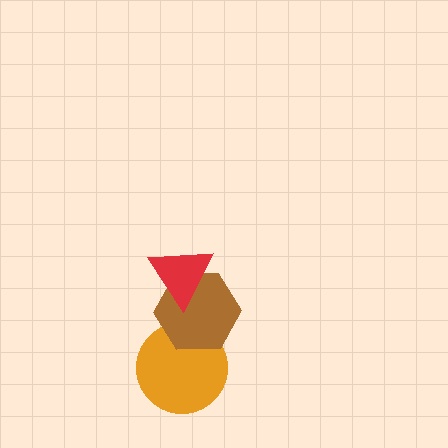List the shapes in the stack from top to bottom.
From top to bottom: the red triangle, the brown hexagon, the orange circle.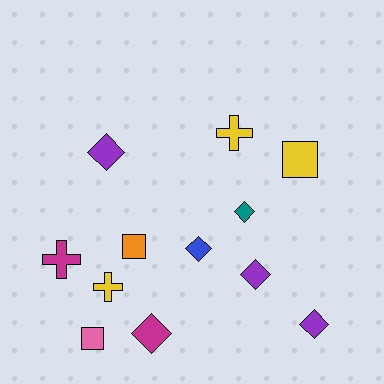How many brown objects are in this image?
There are no brown objects.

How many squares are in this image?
There are 3 squares.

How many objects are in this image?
There are 12 objects.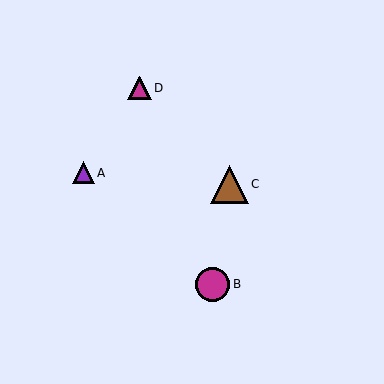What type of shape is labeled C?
Shape C is a brown triangle.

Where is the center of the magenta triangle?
The center of the magenta triangle is at (140, 88).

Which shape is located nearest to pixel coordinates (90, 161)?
The purple triangle (labeled A) at (83, 173) is nearest to that location.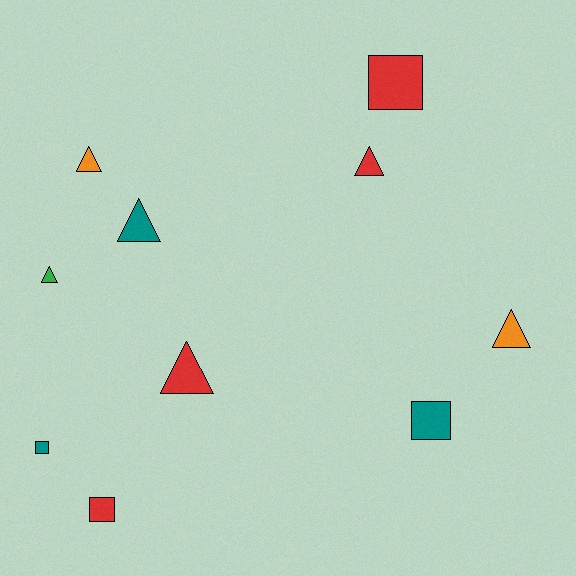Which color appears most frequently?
Red, with 4 objects.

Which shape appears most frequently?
Triangle, with 6 objects.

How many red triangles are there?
There are 2 red triangles.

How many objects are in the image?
There are 10 objects.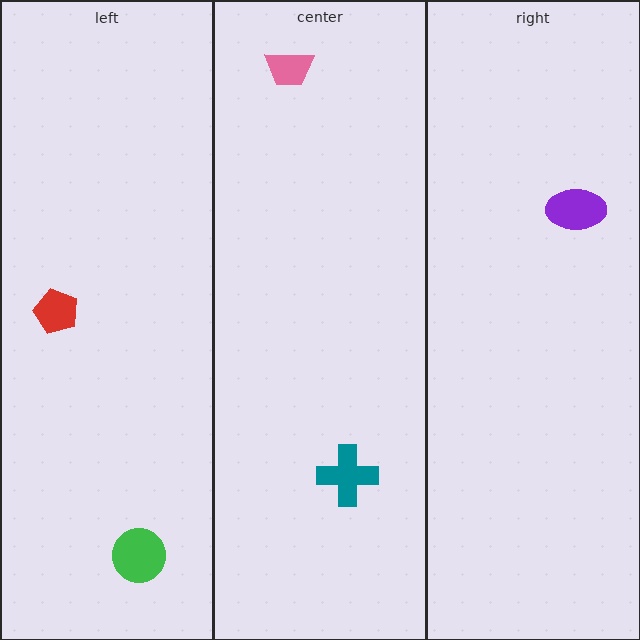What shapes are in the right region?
The purple ellipse.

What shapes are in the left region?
The red pentagon, the green circle.